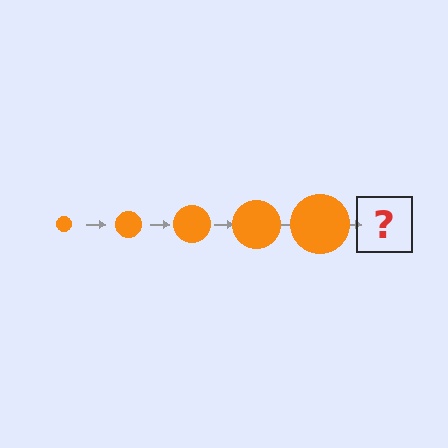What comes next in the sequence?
The next element should be an orange circle, larger than the previous one.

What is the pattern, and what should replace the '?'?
The pattern is that the circle gets progressively larger each step. The '?' should be an orange circle, larger than the previous one.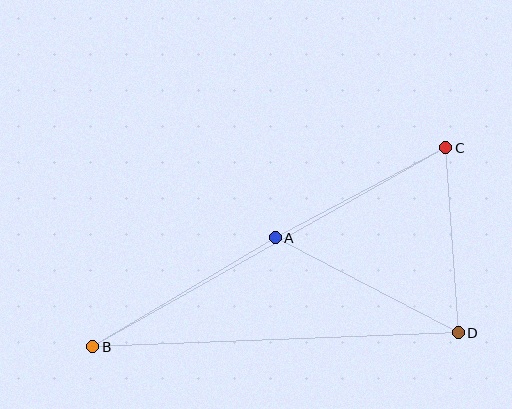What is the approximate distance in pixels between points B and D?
The distance between B and D is approximately 365 pixels.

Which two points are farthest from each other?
Points B and C are farthest from each other.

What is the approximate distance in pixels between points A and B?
The distance between A and B is approximately 212 pixels.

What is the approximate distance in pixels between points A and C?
The distance between A and C is approximately 193 pixels.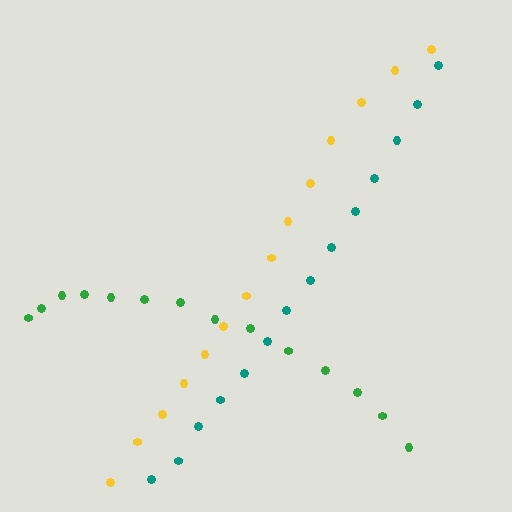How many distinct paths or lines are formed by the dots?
There are 3 distinct paths.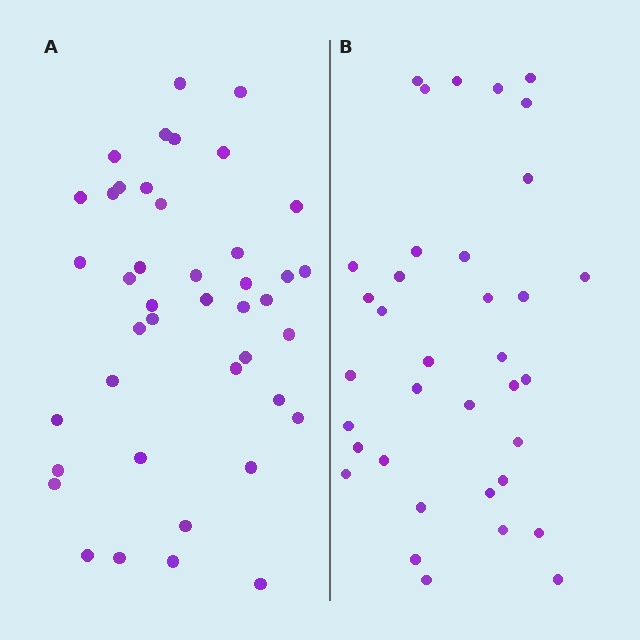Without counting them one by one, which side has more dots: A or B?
Region A (the left region) has more dots.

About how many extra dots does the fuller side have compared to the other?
Region A has about 6 more dots than region B.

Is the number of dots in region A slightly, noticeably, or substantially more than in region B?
Region A has only slightly more — the two regions are fairly close. The ratio is roughly 1.2 to 1.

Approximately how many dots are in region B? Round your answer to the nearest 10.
About 40 dots. (The exact count is 36, which rounds to 40.)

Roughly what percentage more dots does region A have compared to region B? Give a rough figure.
About 15% more.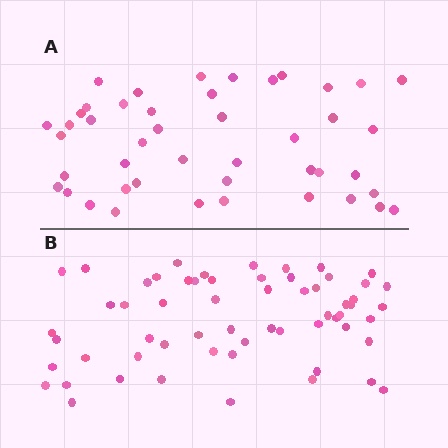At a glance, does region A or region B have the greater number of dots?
Region B (the bottom region) has more dots.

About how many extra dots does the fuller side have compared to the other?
Region B has approximately 15 more dots than region A.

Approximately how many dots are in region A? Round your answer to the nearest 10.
About 40 dots. (The exact count is 45, which rounds to 40.)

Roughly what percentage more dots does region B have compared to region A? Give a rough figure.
About 35% more.